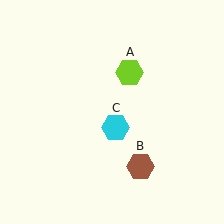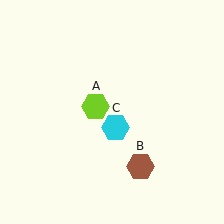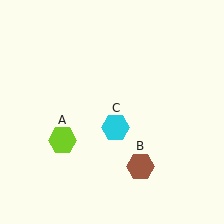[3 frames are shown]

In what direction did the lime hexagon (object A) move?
The lime hexagon (object A) moved down and to the left.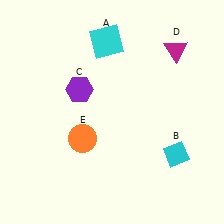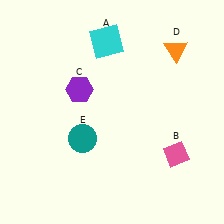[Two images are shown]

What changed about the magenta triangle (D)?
In Image 1, D is magenta. In Image 2, it changed to orange.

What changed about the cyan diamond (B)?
In Image 1, B is cyan. In Image 2, it changed to pink.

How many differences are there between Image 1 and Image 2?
There are 3 differences between the two images.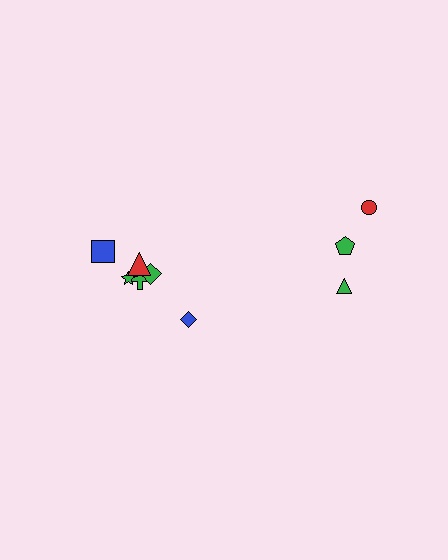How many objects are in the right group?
There are 3 objects.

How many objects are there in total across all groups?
There are 9 objects.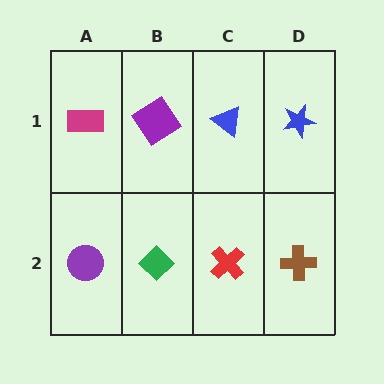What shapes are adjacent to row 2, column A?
A magenta rectangle (row 1, column A), a green diamond (row 2, column B).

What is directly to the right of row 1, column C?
A blue star.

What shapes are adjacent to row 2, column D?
A blue star (row 1, column D), a red cross (row 2, column C).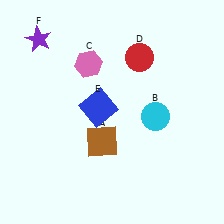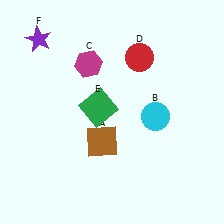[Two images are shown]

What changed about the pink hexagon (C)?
In Image 1, C is pink. In Image 2, it changed to magenta.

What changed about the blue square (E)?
In Image 1, E is blue. In Image 2, it changed to green.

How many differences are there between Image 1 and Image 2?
There are 2 differences between the two images.